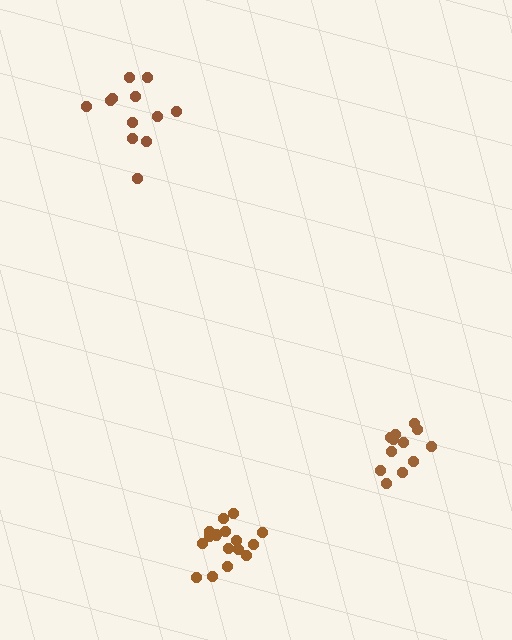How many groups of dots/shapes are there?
There are 3 groups.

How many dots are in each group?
Group 1: 16 dots, Group 2: 12 dots, Group 3: 12 dots (40 total).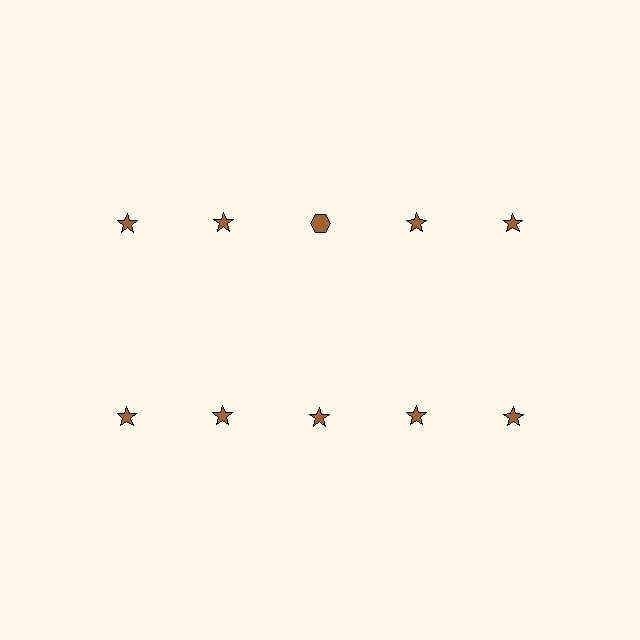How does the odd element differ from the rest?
It has a different shape: hexagon instead of star.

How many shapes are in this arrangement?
There are 10 shapes arranged in a grid pattern.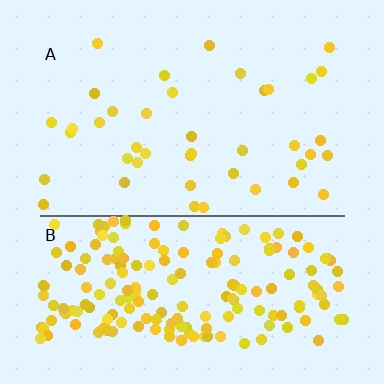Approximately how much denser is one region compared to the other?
Approximately 4.7× — region B over region A.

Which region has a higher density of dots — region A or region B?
B (the bottom).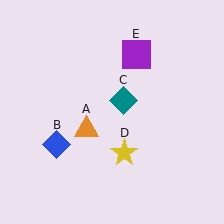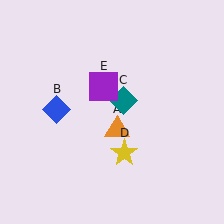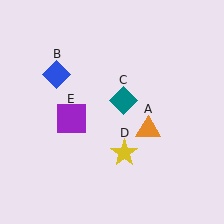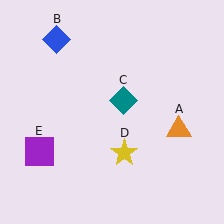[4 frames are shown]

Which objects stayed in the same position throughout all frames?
Teal diamond (object C) and yellow star (object D) remained stationary.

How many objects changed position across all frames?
3 objects changed position: orange triangle (object A), blue diamond (object B), purple square (object E).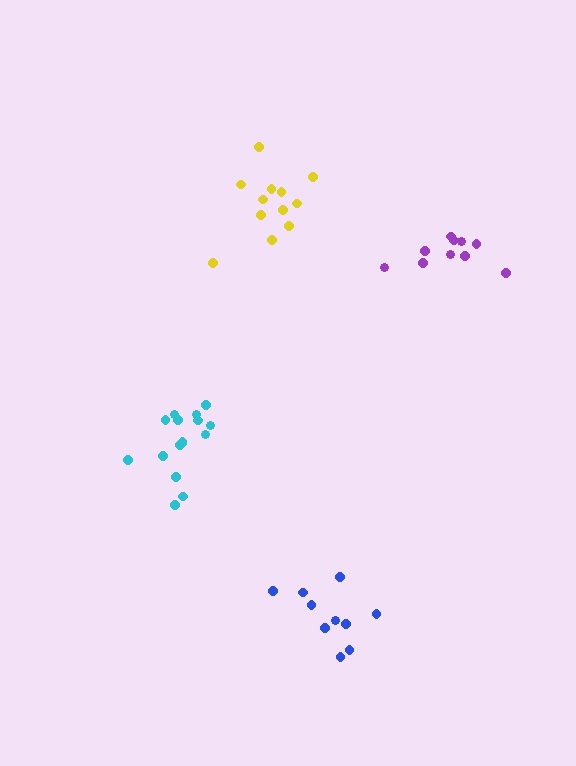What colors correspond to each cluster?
The clusters are colored: cyan, blue, purple, yellow.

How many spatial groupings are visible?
There are 4 spatial groupings.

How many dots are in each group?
Group 1: 16 dots, Group 2: 10 dots, Group 3: 10 dots, Group 4: 12 dots (48 total).